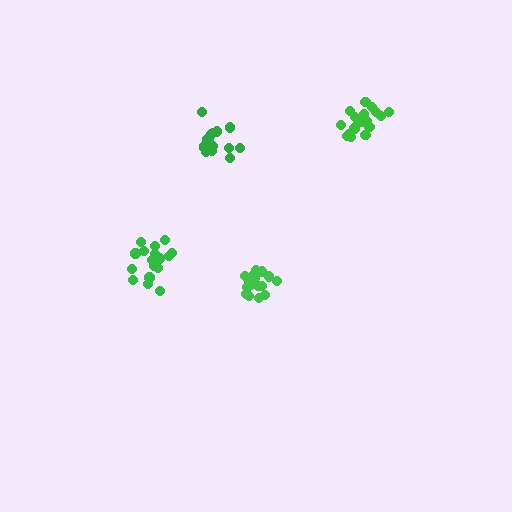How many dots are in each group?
Group 1: 17 dots, Group 2: 15 dots, Group 3: 18 dots, Group 4: 17 dots (67 total).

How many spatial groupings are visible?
There are 4 spatial groupings.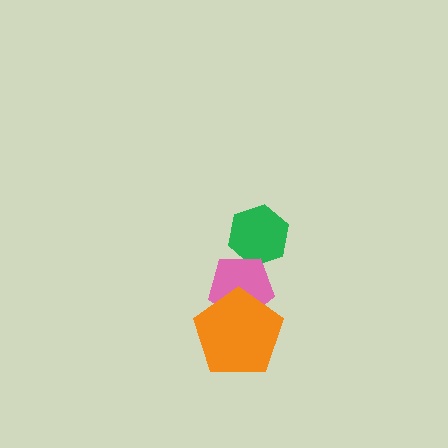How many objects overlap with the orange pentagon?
1 object overlaps with the orange pentagon.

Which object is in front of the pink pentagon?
The orange pentagon is in front of the pink pentagon.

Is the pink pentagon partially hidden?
Yes, it is partially covered by another shape.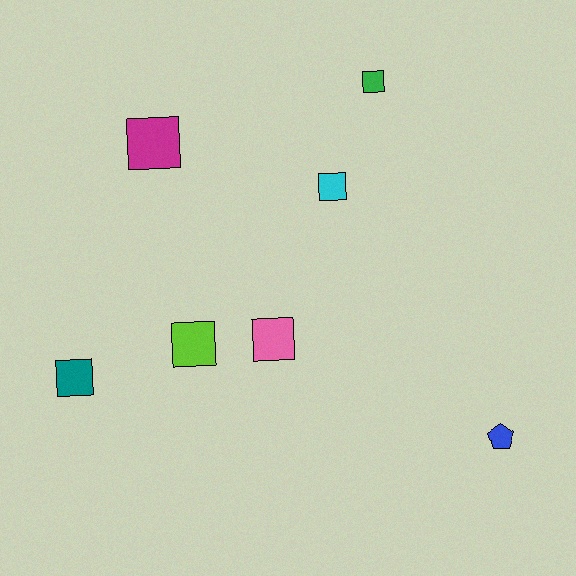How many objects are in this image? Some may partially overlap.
There are 7 objects.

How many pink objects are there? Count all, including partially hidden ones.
There is 1 pink object.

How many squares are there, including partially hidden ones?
There are 6 squares.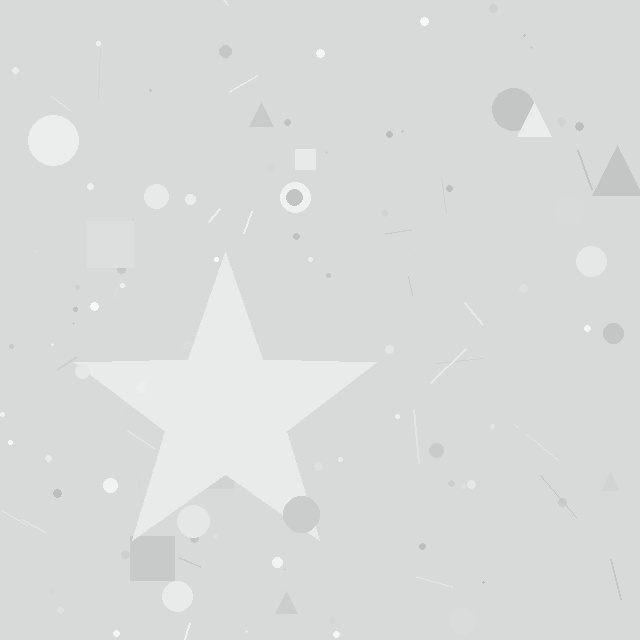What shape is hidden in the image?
A star is hidden in the image.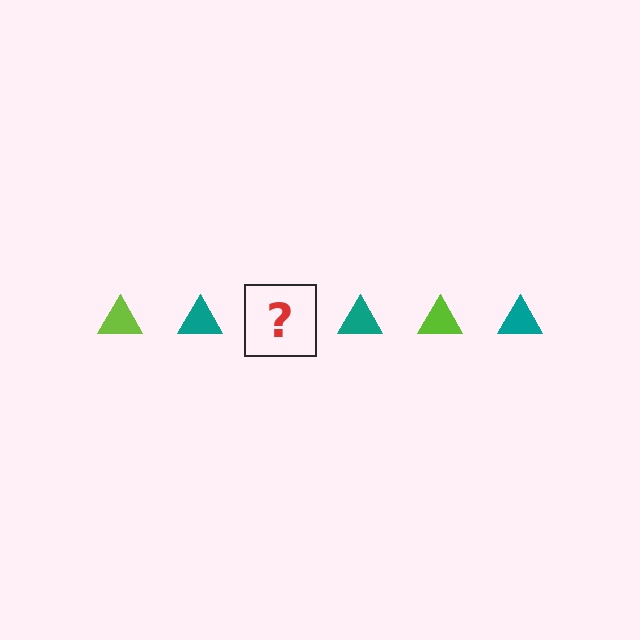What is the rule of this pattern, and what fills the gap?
The rule is that the pattern cycles through lime, teal triangles. The gap should be filled with a lime triangle.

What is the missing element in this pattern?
The missing element is a lime triangle.